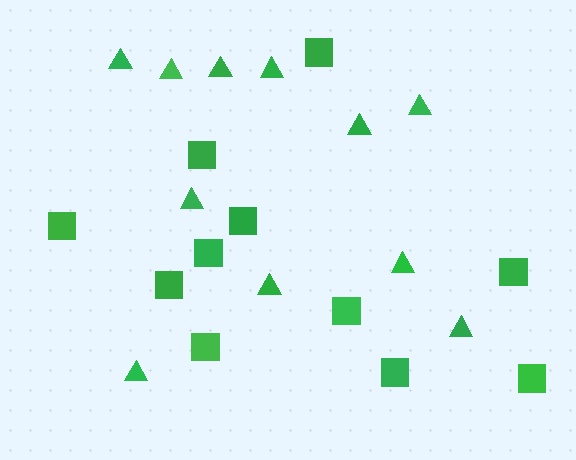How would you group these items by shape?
There are 2 groups: one group of squares (11) and one group of triangles (11).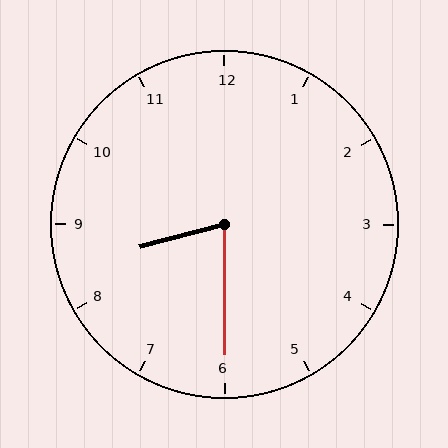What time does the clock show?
8:30.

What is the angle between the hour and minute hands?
Approximately 75 degrees.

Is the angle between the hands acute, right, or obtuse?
It is acute.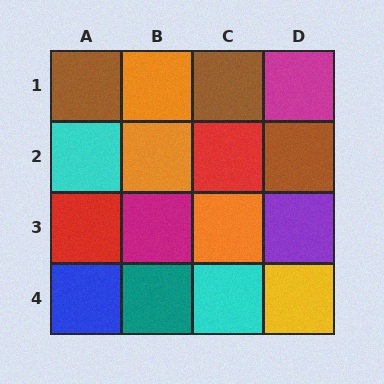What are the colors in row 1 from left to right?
Brown, orange, brown, magenta.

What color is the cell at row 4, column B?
Teal.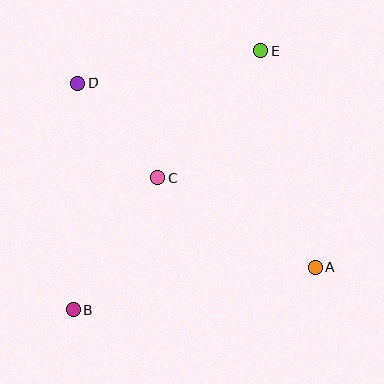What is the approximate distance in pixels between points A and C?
The distance between A and C is approximately 182 pixels.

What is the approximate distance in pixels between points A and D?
The distance between A and D is approximately 301 pixels.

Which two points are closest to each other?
Points C and D are closest to each other.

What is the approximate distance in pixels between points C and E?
The distance between C and E is approximately 164 pixels.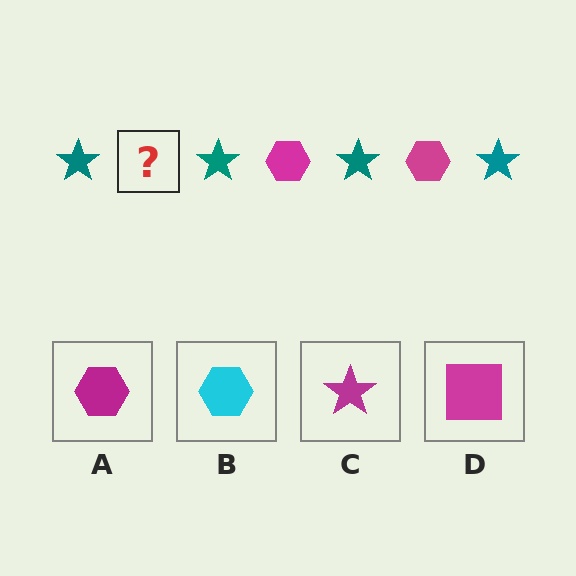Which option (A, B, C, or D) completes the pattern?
A.